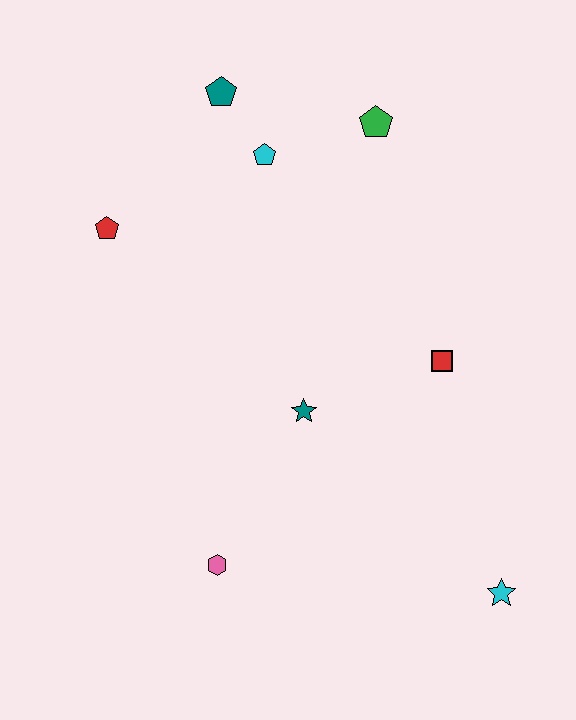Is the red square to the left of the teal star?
No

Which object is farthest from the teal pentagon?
The cyan star is farthest from the teal pentagon.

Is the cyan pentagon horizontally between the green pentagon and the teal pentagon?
Yes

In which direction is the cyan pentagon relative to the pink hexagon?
The cyan pentagon is above the pink hexagon.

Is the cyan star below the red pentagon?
Yes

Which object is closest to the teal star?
The red square is closest to the teal star.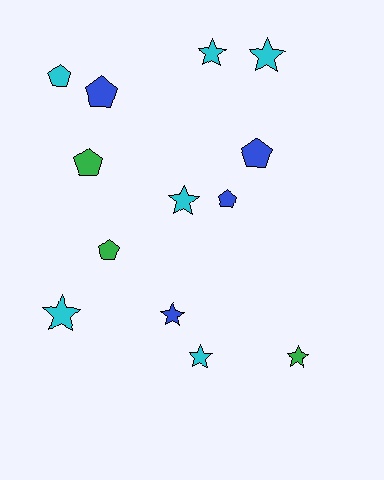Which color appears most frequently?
Cyan, with 6 objects.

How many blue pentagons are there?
There are 3 blue pentagons.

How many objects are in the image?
There are 13 objects.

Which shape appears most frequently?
Star, with 7 objects.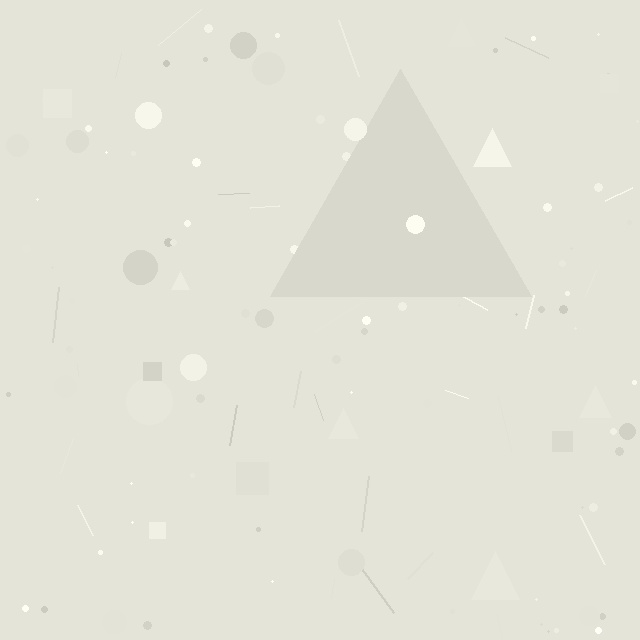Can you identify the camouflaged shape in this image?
The camouflaged shape is a triangle.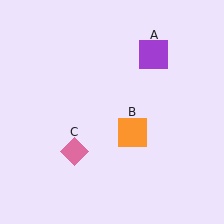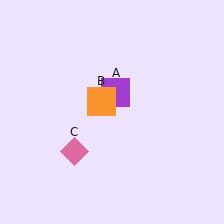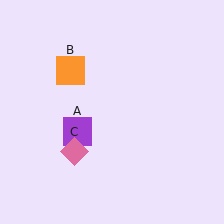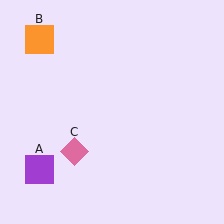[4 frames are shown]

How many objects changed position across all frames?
2 objects changed position: purple square (object A), orange square (object B).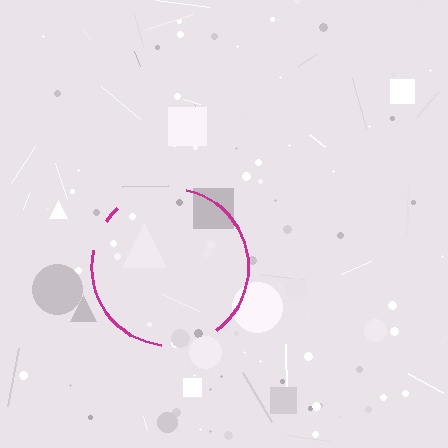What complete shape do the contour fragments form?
The contour fragments form a circle.